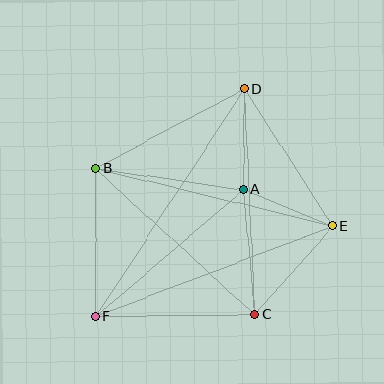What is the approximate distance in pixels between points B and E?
The distance between B and E is approximately 244 pixels.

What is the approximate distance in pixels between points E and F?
The distance between E and F is approximately 254 pixels.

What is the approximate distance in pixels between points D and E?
The distance between D and E is approximately 163 pixels.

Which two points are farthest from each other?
Points D and F are farthest from each other.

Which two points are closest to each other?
Points A and E are closest to each other.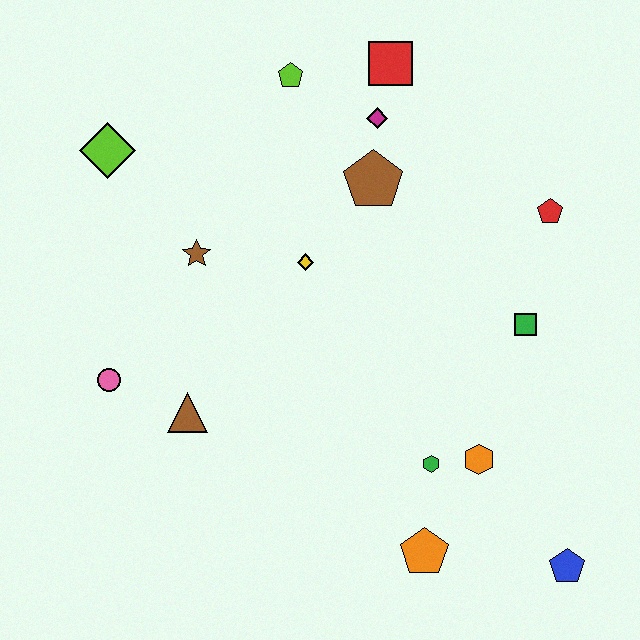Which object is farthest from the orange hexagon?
The lime diamond is farthest from the orange hexagon.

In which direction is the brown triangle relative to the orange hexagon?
The brown triangle is to the left of the orange hexagon.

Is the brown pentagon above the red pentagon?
Yes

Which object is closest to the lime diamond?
The brown star is closest to the lime diamond.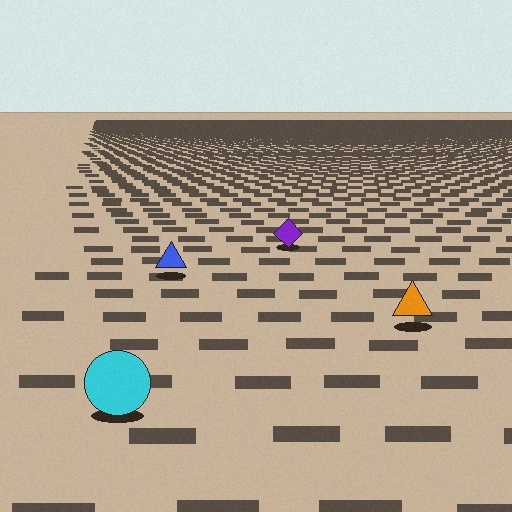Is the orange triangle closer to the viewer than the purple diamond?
Yes. The orange triangle is closer — you can tell from the texture gradient: the ground texture is coarser near it.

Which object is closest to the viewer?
The cyan circle is closest. The texture marks near it are larger and more spread out.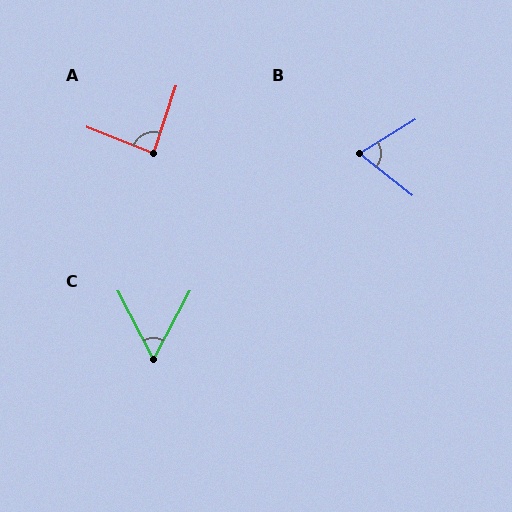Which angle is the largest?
A, at approximately 87 degrees.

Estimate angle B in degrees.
Approximately 69 degrees.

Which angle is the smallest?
C, at approximately 55 degrees.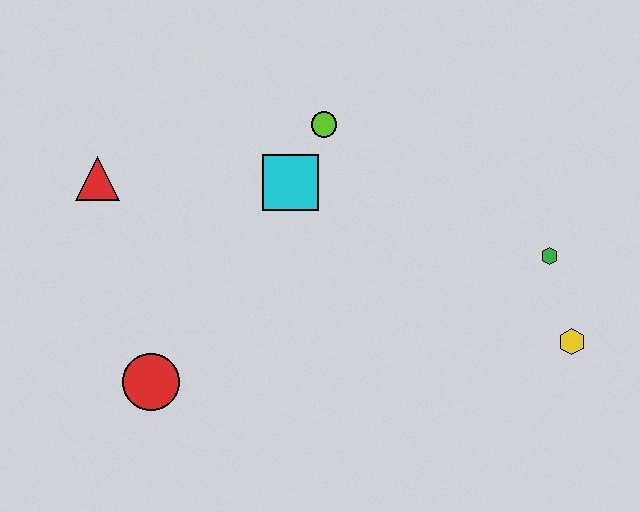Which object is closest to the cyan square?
The lime circle is closest to the cyan square.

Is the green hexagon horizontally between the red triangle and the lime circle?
No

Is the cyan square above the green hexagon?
Yes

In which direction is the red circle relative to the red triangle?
The red circle is below the red triangle.